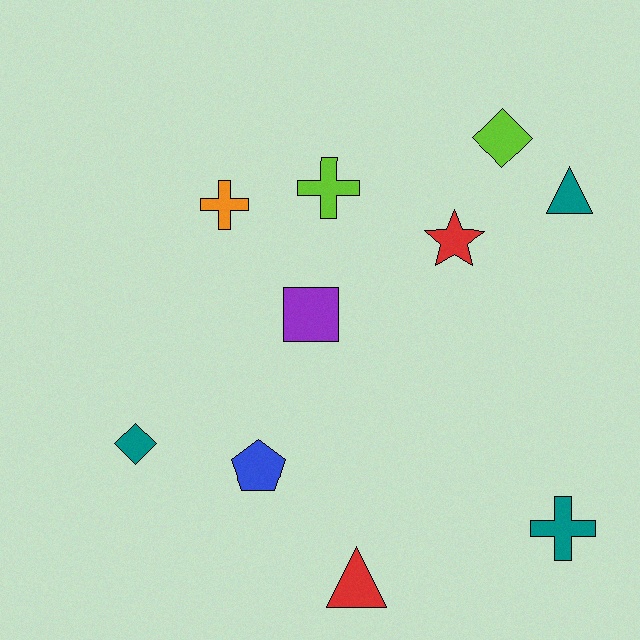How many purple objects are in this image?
There is 1 purple object.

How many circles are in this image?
There are no circles.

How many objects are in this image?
There are 10 objects.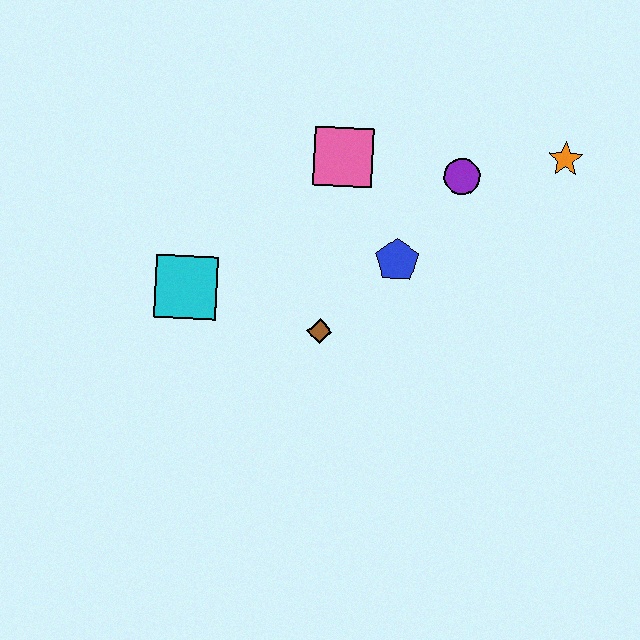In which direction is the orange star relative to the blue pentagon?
The orange star is to the right of the blue pentagon.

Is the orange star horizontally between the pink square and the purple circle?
No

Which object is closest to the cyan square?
The brown diamond is closest to the cyan square.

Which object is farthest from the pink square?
The orange star is farthest from the pink square.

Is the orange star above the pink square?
Yes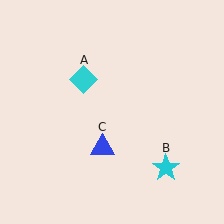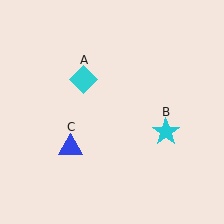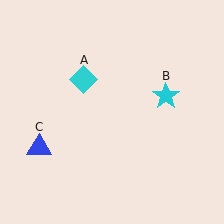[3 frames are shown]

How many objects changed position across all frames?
2 objects changed position: cyan star (object B), blue triangle (object C).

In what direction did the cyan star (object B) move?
The cyan star (object B) moved up.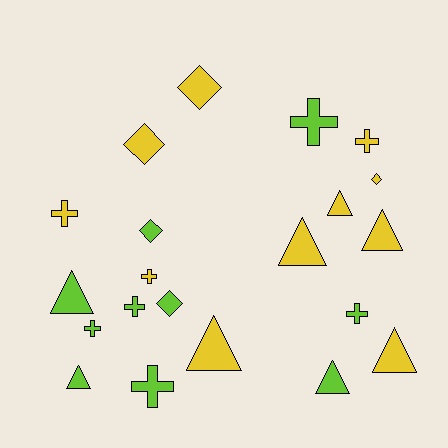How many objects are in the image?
There are 21 objects.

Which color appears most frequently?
Yellow, with 11 objects.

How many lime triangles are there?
There are 3 lime triangles.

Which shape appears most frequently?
Triangle, with 8 objects.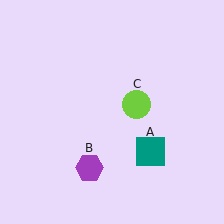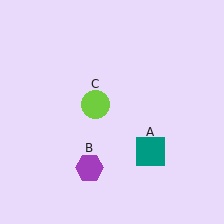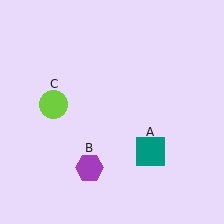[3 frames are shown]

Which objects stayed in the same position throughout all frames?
Teal square (object A) and purple hexagon (object B) remained stationary.